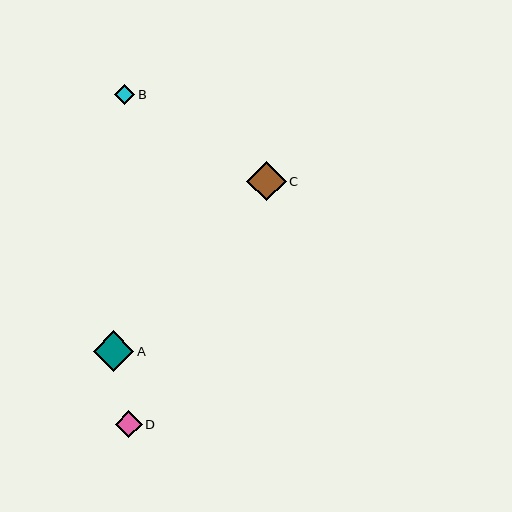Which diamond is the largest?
Diamond A is the largest with a size of approximately 40 pixels.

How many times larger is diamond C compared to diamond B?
Diamond C is approximately 2.0 times the size of diamond B.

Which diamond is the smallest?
Diamond B is the smallest with a size of approximately 20 pixels.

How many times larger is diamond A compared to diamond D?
Diamond A is approximately 1.5 times the size of diamond D.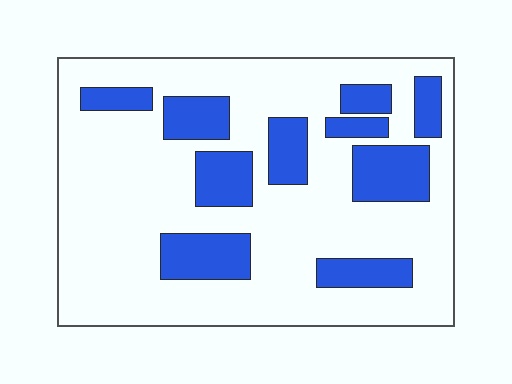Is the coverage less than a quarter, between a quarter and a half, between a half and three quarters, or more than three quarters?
Between a quarter and a half.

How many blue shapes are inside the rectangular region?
10.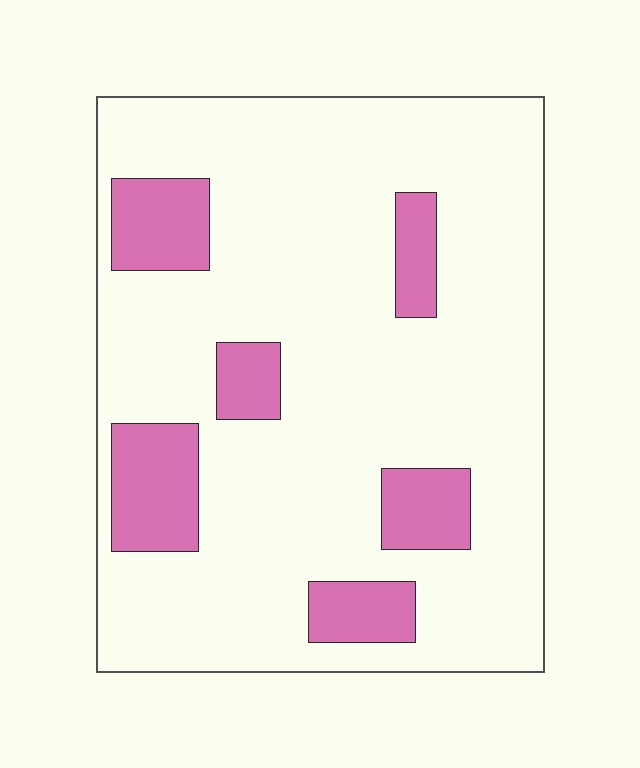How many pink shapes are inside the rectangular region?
6.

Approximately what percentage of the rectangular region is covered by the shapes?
Approximately 15%.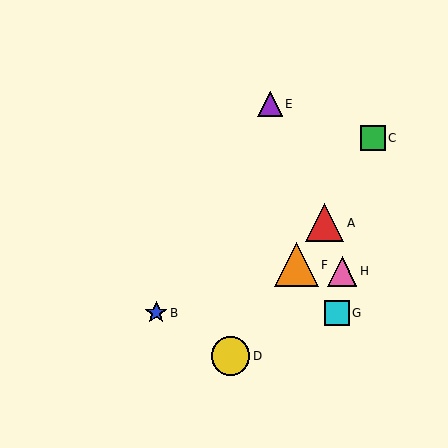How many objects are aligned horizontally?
2 objects (B, G) are aligned horizontally.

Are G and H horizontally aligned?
No, G is at y≈313 and H is at y≈271.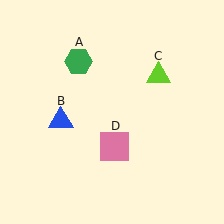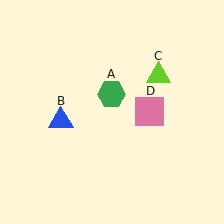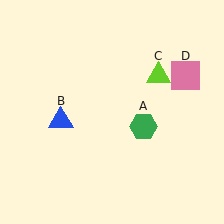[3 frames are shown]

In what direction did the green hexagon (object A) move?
The green hexagon (object A) moved down and to the right.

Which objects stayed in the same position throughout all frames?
Blue triangle (object B) and lime triangle (object C) remained stationary.